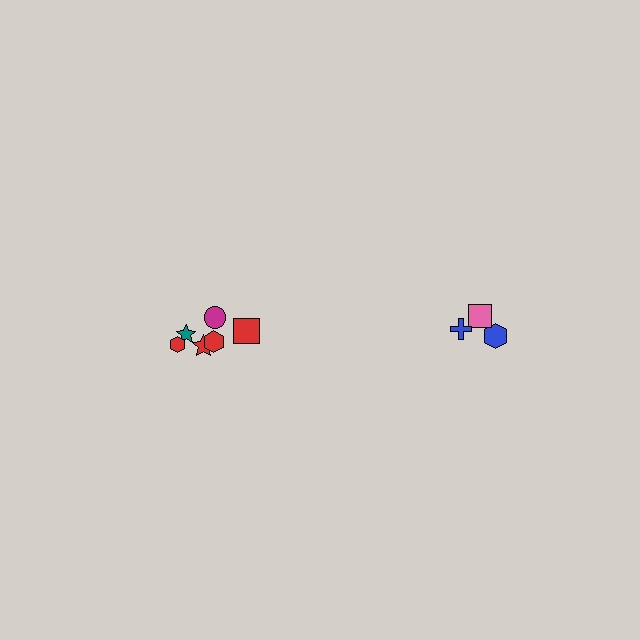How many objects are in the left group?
There are 6 objects.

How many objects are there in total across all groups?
There are 9 objects.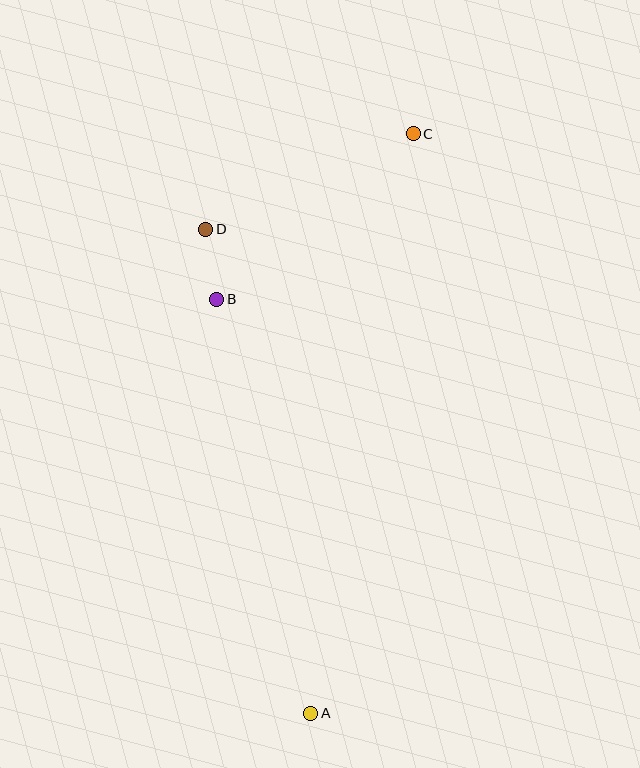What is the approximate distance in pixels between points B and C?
The distance between B and C is approximately 257 pixels.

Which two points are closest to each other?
Points B and D are closest to each other.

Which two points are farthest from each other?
Points A and C are farthest from each other.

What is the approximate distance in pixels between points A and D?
The distance between A and D is approximately 495 pixels.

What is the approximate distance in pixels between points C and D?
The distance between C and D is approximately 229 pixels.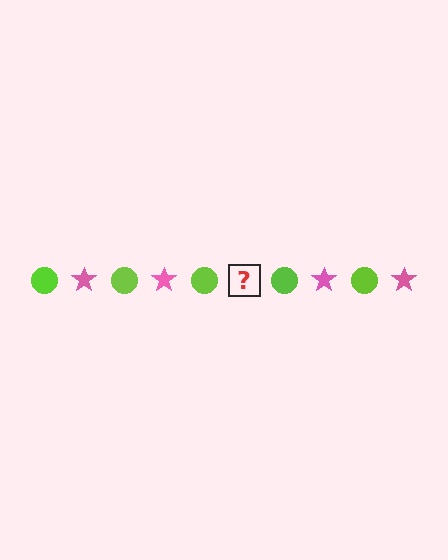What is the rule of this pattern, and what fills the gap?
The rule is that the pattern alternates between lime circle and pink star. The gap should be filled with a pink star.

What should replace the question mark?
The question mark should be replaced with a pink star.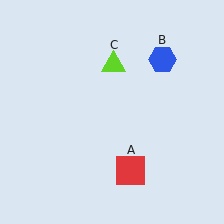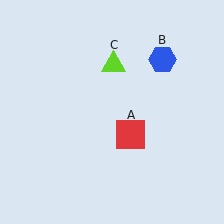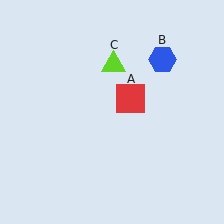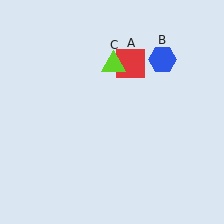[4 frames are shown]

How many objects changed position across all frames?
1 object changed position: red square (object A).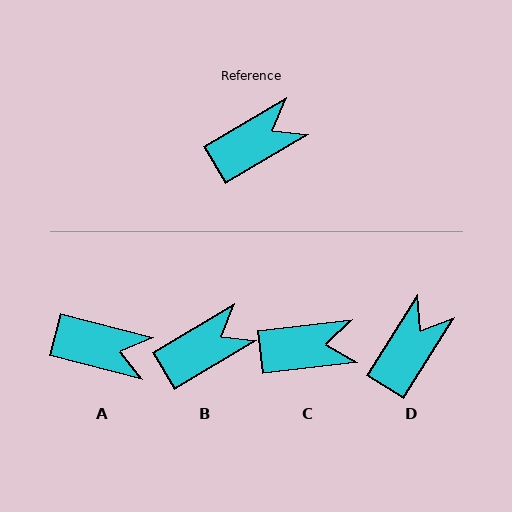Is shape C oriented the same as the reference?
No, it is off by about 24 degrees.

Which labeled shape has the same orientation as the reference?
B.